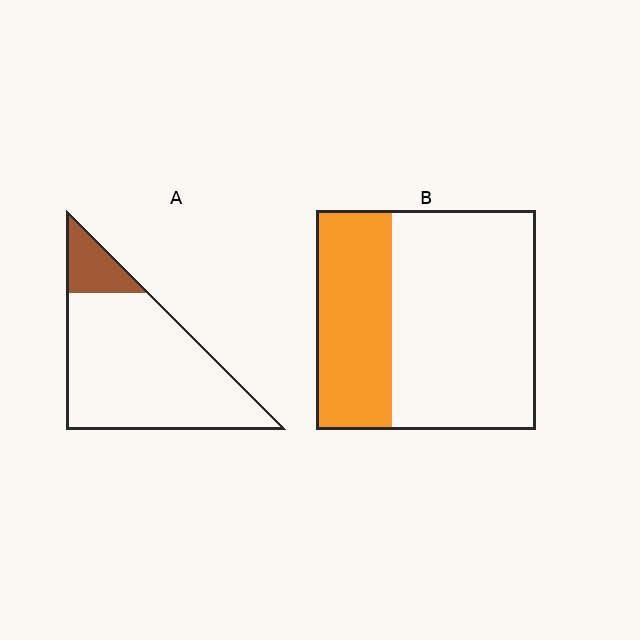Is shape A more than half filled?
No.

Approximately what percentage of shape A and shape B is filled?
A is approximately 15% and B is approximately 35%.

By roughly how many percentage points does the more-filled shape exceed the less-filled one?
By roughly 20 percentage points (B over A).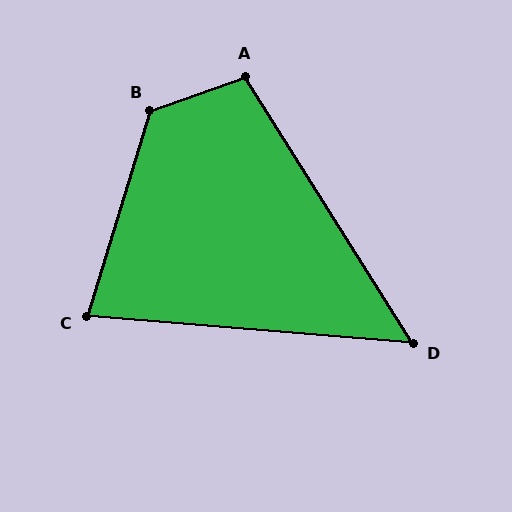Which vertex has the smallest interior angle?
D, at approximately 53 degrees.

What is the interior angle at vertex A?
Approximately 102 degrees (obtuse).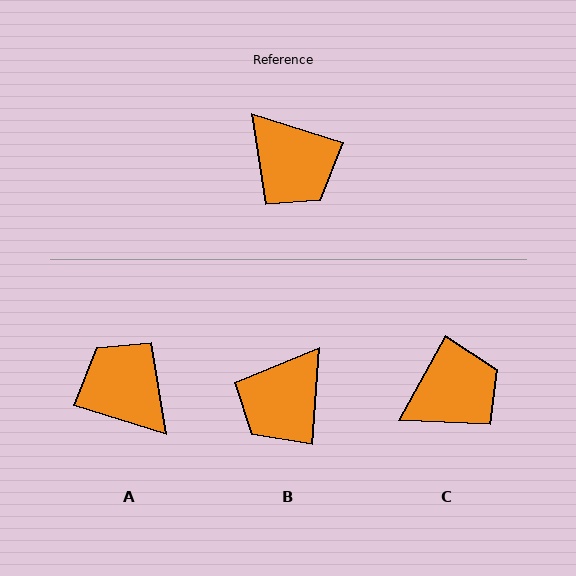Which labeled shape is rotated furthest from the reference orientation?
A, about 179 degrees away.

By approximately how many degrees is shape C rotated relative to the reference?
Approximately 79 degrees counter-clockwise.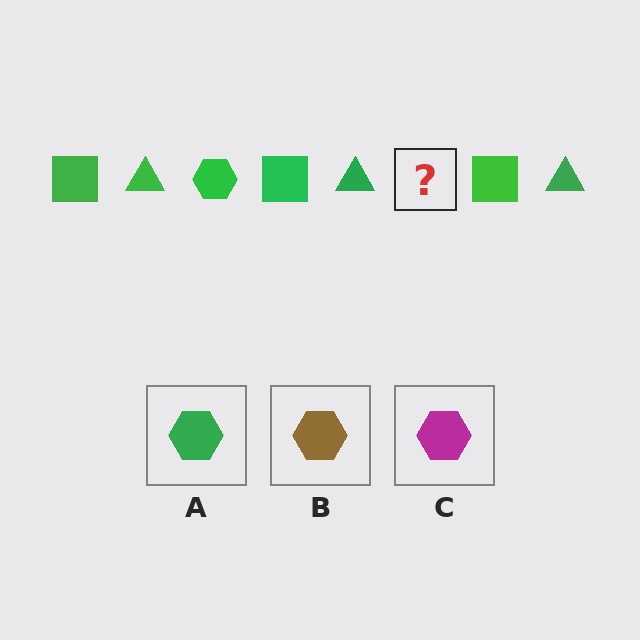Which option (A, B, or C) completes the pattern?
A.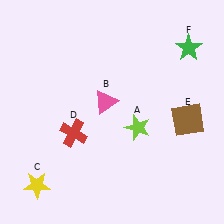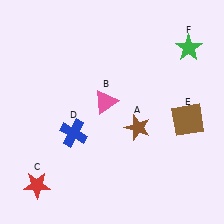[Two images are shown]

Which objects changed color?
A changed from lime to brown. C changed from yellow to red. D changed from red to blue.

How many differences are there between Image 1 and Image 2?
There are 3 differences between the two images.